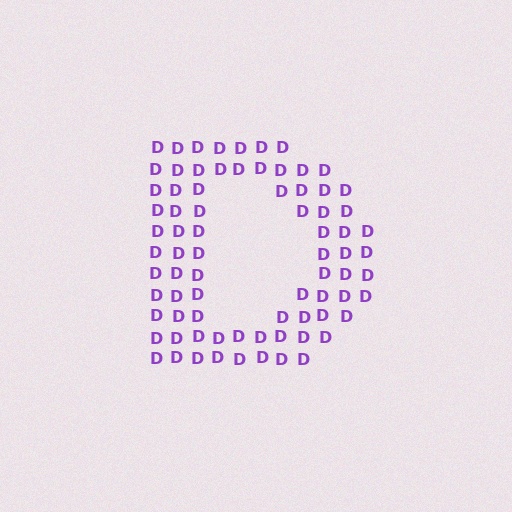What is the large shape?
The large shape is the letter D.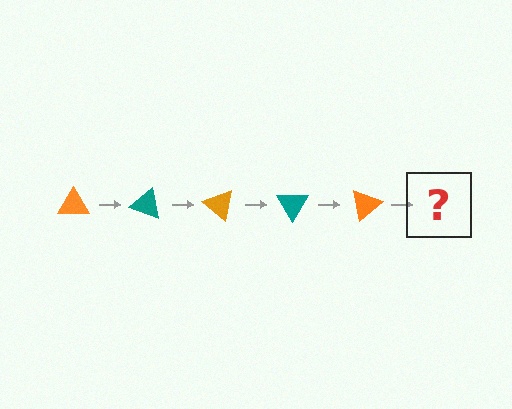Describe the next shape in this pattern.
It should be a teal triangle, rotated 100 degrees from the start.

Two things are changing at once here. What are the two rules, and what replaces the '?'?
The two rules are that it rotates 20 degrees each step and the color cycles through orange and teal. The '?' should be a teal triangle, rotated 100 degrees from the start.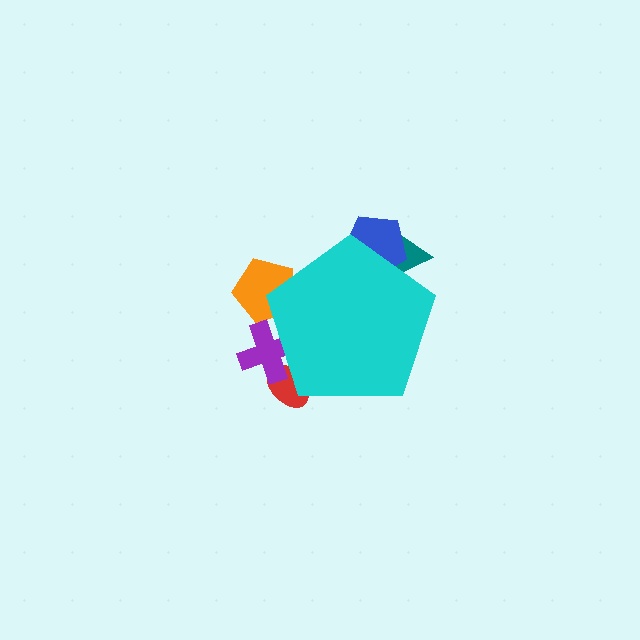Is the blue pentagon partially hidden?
Yes, the blue pentagon is partially hidden behind the cyan pentagon.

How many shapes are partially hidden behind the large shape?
5 shapes are partially hidden.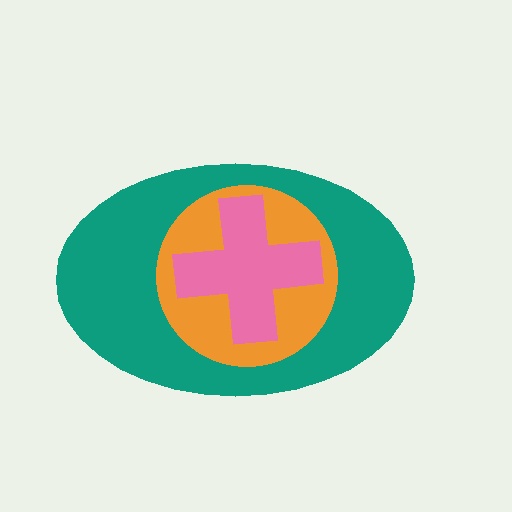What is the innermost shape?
The pink cross.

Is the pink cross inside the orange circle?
Yes.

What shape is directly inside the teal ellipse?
The orange circle.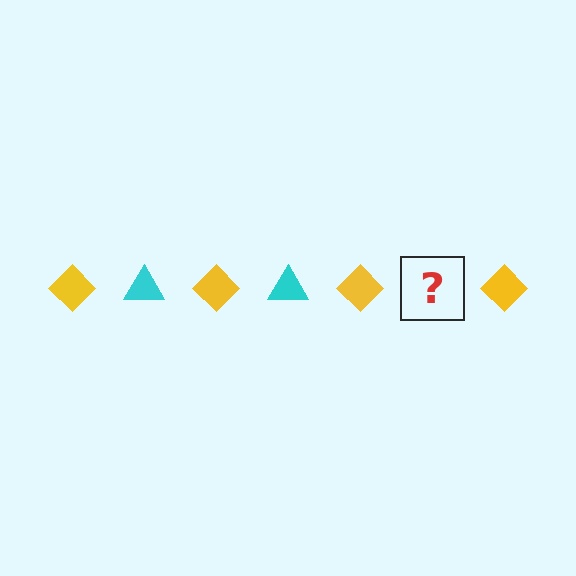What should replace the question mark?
The question mark should be replaced with a cyan triangle.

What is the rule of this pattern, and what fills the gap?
The rule is that the pattern alternates between yellow diamond and cyan triangle. The gap should be filled with a cyan triangle.